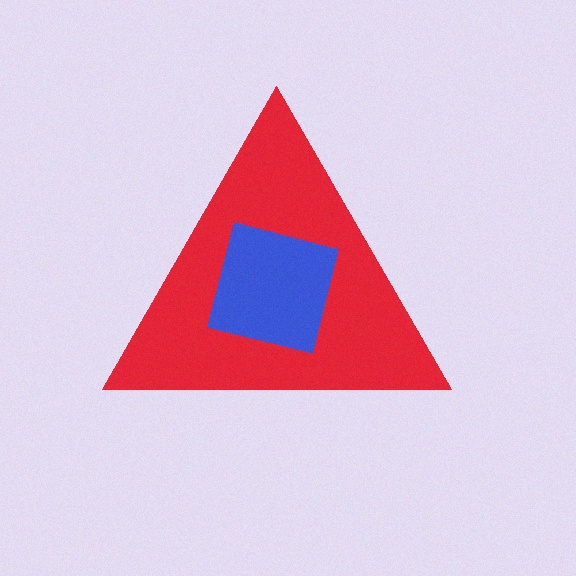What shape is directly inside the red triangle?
The blue square.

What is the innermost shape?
The blue square.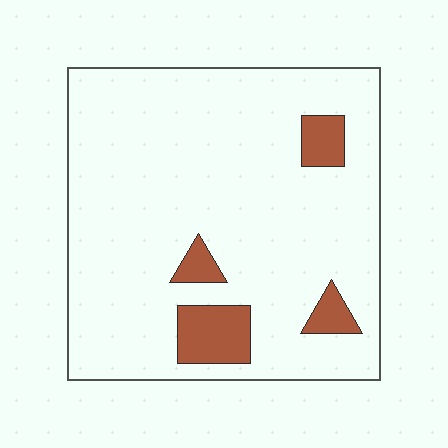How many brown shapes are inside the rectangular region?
4.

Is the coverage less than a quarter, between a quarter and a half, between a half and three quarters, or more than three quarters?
Less than a quarter.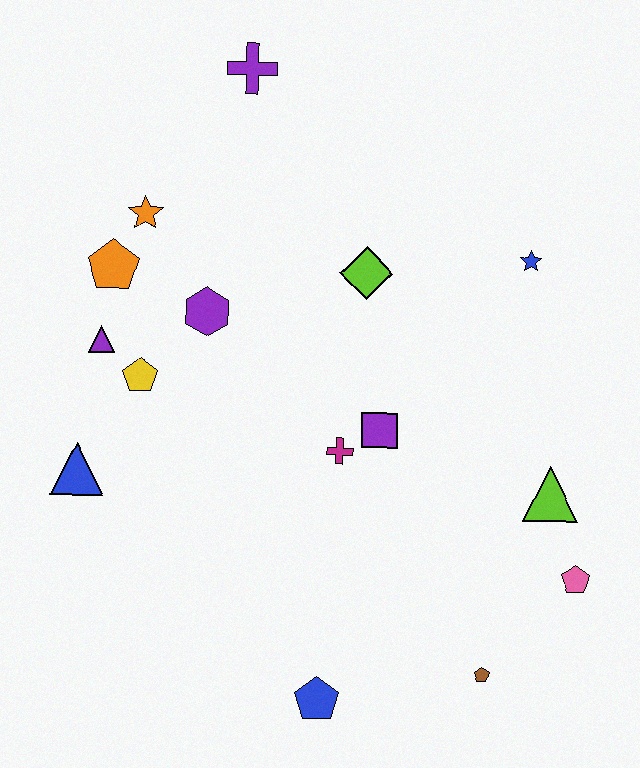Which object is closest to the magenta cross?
The purple square is closest to the magenta cross.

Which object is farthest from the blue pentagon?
The purple cross is farthest from the blue pentagon.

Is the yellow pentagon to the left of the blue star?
Yes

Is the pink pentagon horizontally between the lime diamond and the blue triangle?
No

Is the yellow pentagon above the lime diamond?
No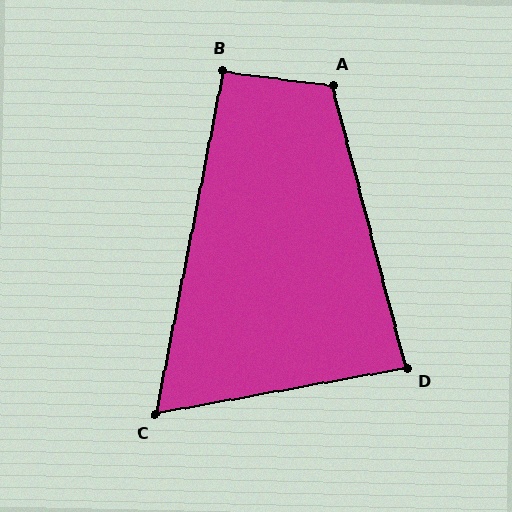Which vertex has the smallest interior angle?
C, at approximately 68 degrees.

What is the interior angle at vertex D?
Approximately 86 degrees (approximately right).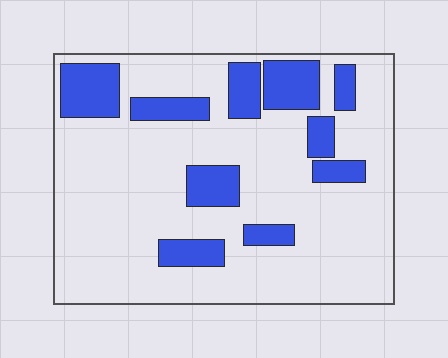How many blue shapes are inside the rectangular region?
10.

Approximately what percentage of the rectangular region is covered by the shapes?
Approximately 20%.